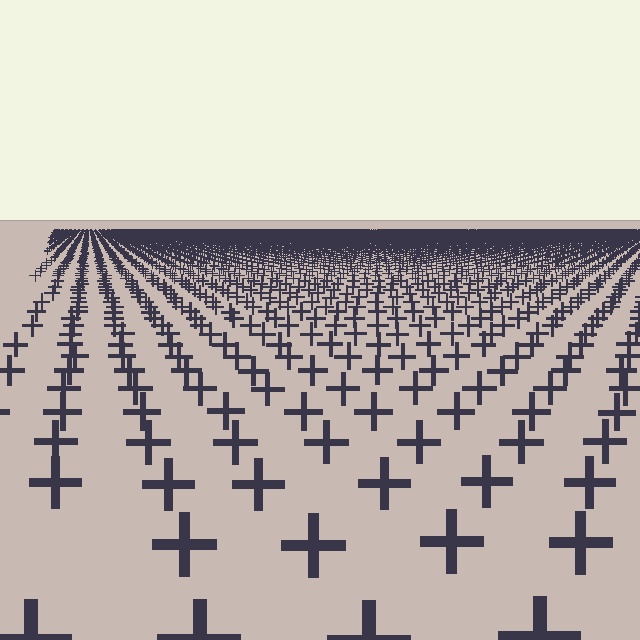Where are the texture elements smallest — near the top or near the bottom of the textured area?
Near the top.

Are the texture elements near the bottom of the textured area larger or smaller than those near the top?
Larger. Near the bottom, elements are closer to the viewer and appear at a bigger on-screen size.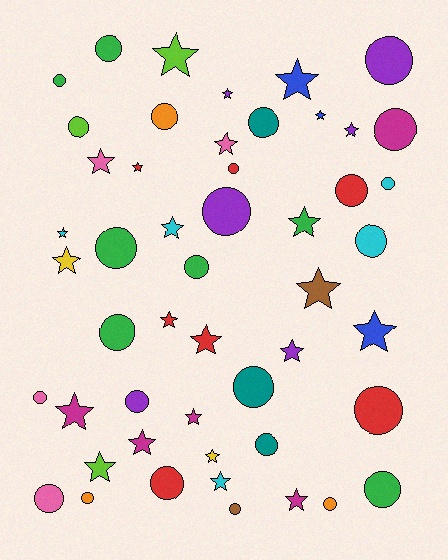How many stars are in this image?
There are 24 stars.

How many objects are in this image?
There are 50 objects.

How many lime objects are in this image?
There are 3 lime objects.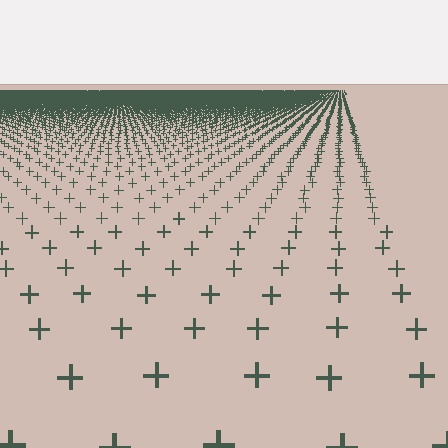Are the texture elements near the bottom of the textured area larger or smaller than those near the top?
Larger. Near the bottom, elements are closer to the viewer and appear at a bigger on-screen size.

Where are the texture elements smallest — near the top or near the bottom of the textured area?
Near the top.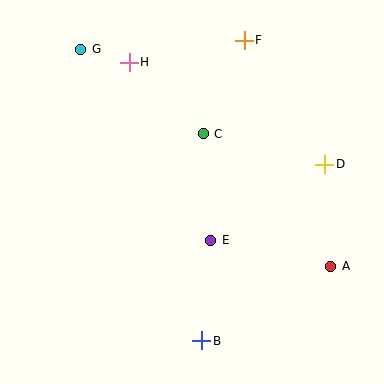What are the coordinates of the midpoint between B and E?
The midpoint between B and E is at (206, 290).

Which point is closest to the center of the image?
Point E at (211, 240) is closest to the center.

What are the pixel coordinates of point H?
Point H is at (129, 62).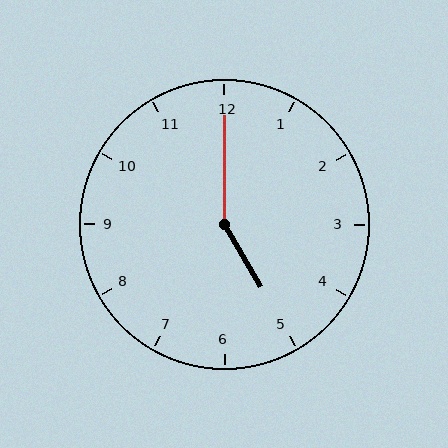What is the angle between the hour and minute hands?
Approximately 150 degrees.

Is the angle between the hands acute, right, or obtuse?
It is obtuse.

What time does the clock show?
5:00.